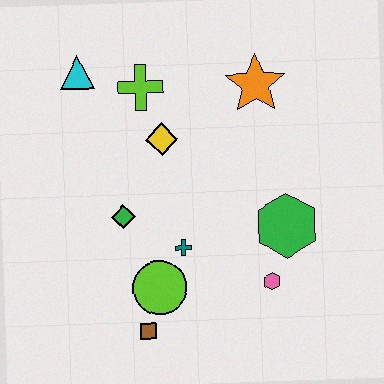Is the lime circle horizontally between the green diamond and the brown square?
No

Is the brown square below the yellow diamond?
Yes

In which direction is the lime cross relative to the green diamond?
The lime cross is above the green diamond.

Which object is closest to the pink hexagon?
The green hexagon is closest to the pink hexagon.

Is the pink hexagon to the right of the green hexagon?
No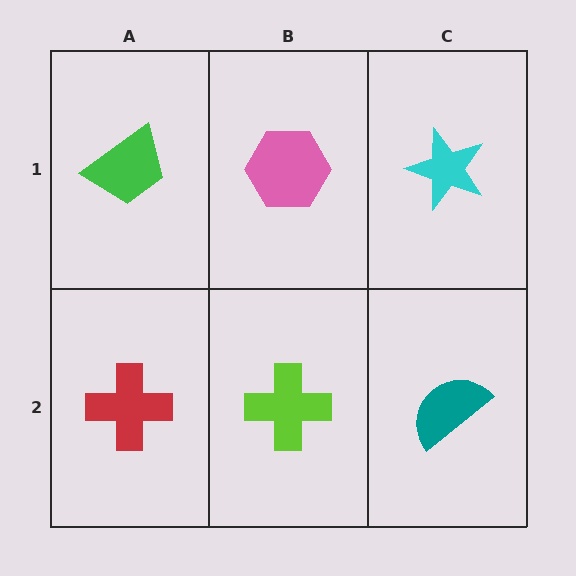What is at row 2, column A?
A red cross.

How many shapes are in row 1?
3 shapes.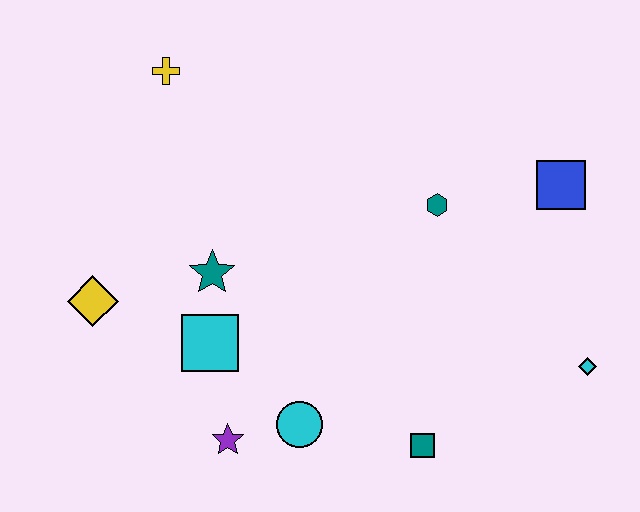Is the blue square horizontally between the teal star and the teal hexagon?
No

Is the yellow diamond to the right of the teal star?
No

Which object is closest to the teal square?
The cyan circle is closest to the teal square.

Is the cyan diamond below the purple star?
No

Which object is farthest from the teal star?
The cyan diamond is farthest from the teal star.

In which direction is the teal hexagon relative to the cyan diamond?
The teal hexagon is above the cyan diamond.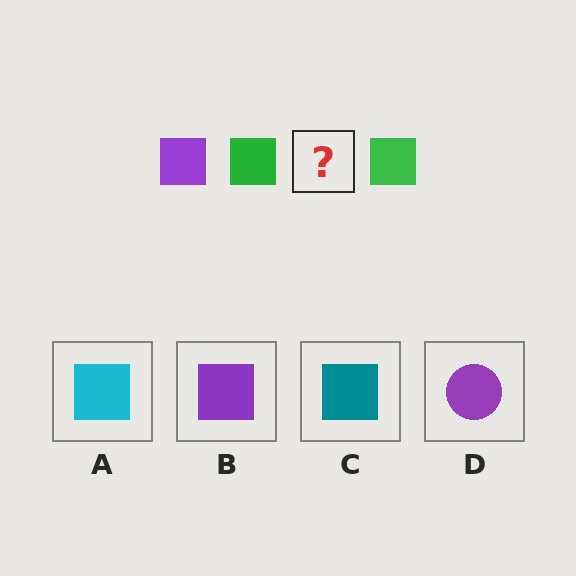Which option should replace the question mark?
Option B.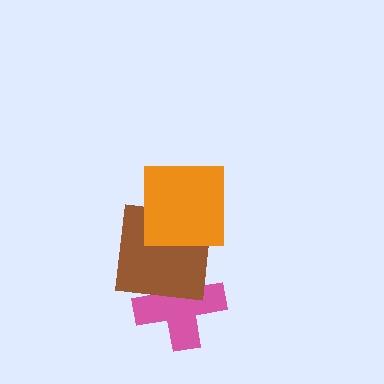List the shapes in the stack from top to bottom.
From top to bottom: the orange square, the brown square, the pink cross.